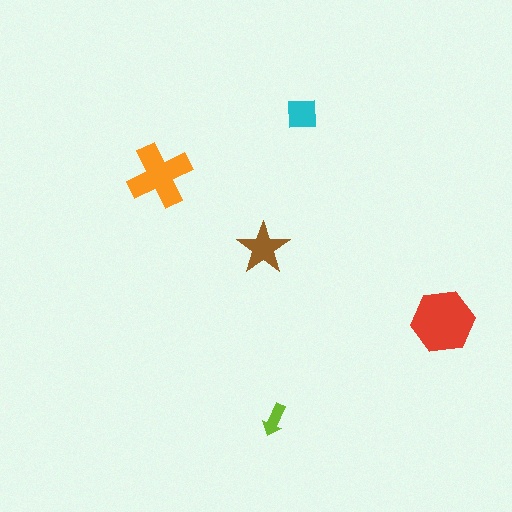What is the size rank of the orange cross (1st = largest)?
2nd.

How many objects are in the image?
There are 5 objects in the image.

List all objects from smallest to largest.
The lime arrow, the cyan square, the brown star, the orange cross, the red hexagon.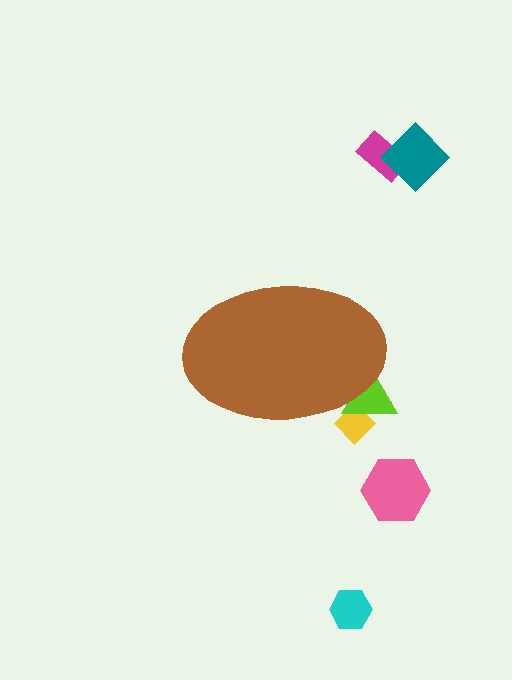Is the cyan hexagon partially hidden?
No, the cyan hexagon is fully visible.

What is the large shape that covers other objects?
A brown ellipse.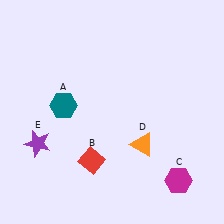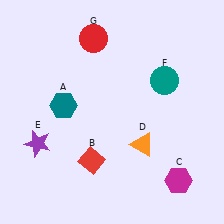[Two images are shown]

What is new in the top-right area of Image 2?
A teal circle (F) was added in the top-right area of Image 2.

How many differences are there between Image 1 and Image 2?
There are 2 differences between the two images.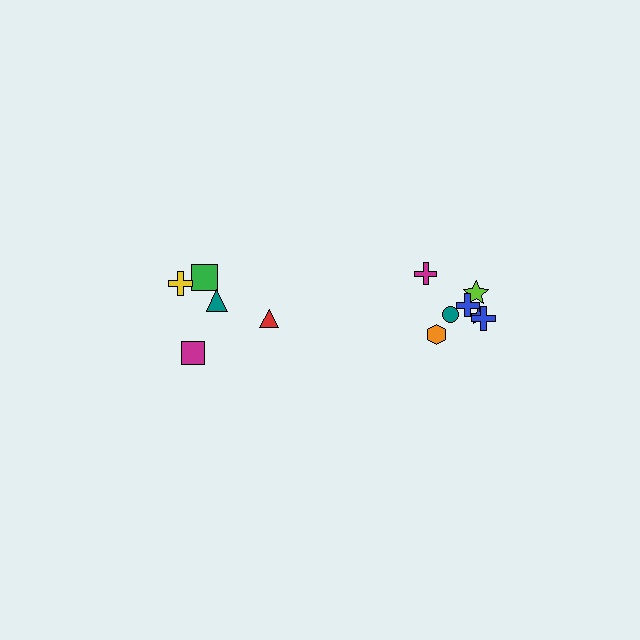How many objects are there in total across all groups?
There are 12 objects.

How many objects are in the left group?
There are 5 objects.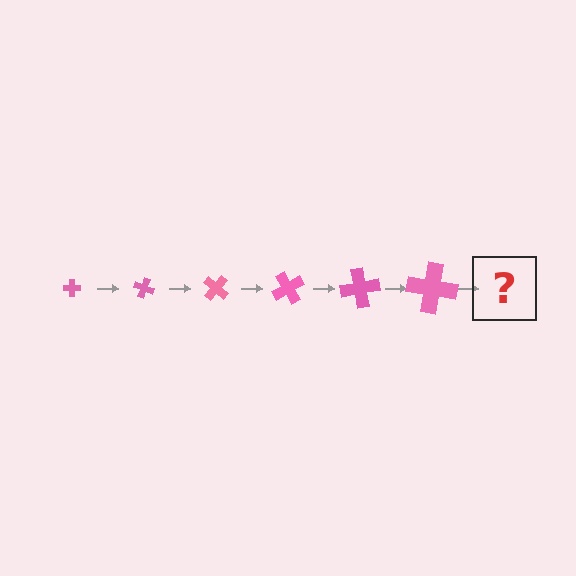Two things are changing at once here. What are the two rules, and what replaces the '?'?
The two rules are that the cross grows larger each step and it rotates 20 degrees each step. The '?' should be a cross, larger than the previous one and rotated 120 degrees from the start.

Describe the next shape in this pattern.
It should be a cross, larger than the previous one and rotated 120 degrees from the start.